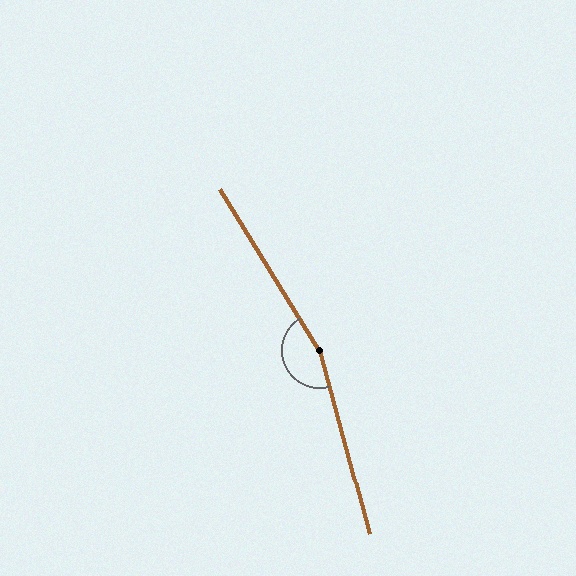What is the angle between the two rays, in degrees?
Approximately 163 degrees.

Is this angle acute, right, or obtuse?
It is obtuse.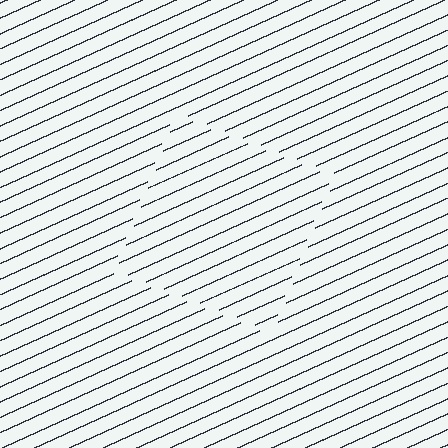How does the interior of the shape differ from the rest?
The interior of the shape contains the same grating, shifted by half a period — the contour is defined by the phase discontinuity where line-ends from the inner and outer gratings abut.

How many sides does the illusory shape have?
4 sides — the line-ends trace a square.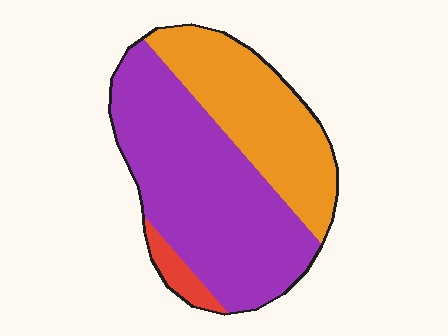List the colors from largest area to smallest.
From largest to smallest: purple, orange, red.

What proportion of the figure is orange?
Orange takes up about three eighths (3/8) of the figure.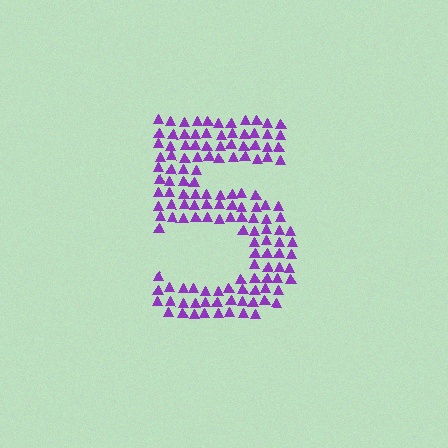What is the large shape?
The large shape is the digit 5.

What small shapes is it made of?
It is made of small triangles.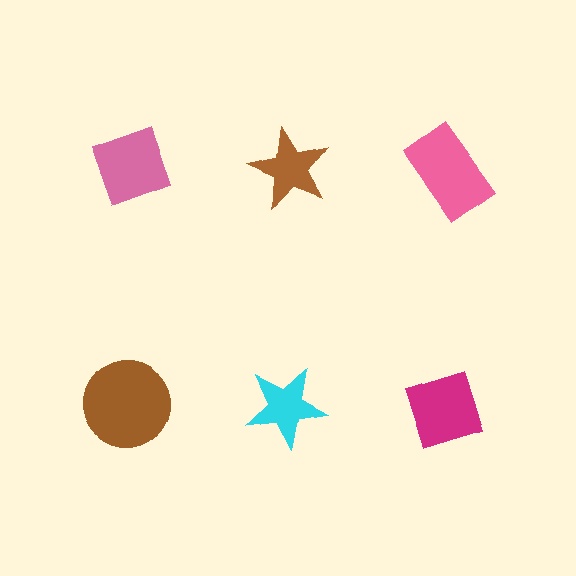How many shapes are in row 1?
3 shapes.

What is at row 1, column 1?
A pink diamond.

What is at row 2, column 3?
A magenta diamond.